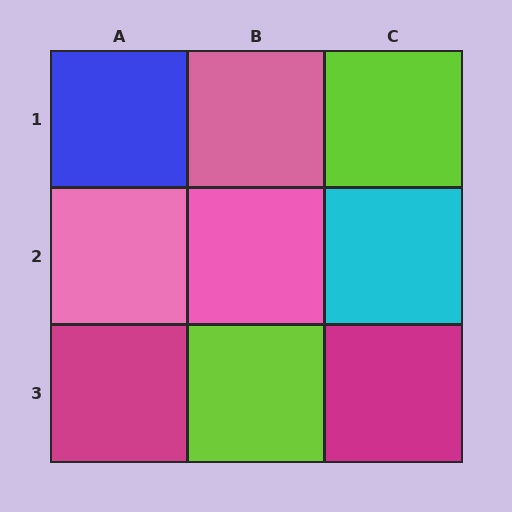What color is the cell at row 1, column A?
Blue.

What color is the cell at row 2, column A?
Pink.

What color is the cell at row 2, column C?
Cyan.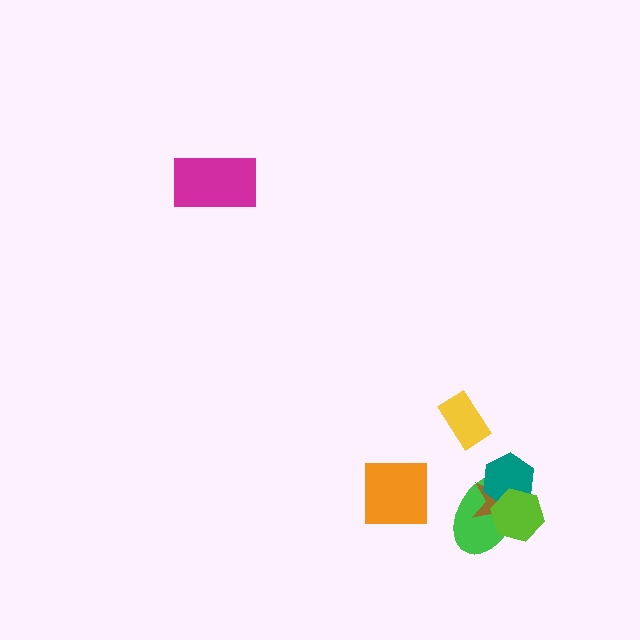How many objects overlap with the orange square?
0 objects overlap with the orange square.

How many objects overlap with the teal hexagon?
3 objects overlap with the teal hexagon.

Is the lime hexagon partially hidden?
No, no other shape covers it.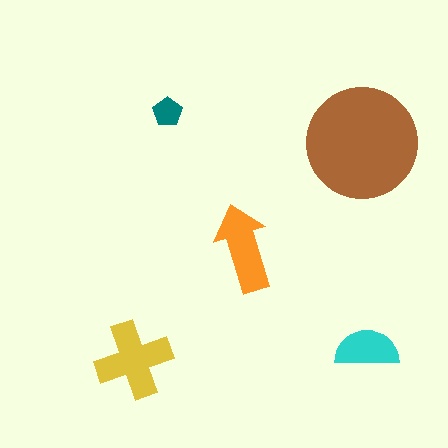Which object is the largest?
The brown circle.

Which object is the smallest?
The teal pentagon.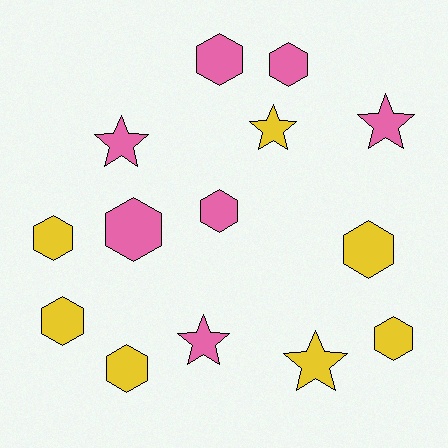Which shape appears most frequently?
Hexagon, with 9 objects.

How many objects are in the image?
There are 14 objects.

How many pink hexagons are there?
There are 4 pink hexagons.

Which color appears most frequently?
Yellow, with 7 objects.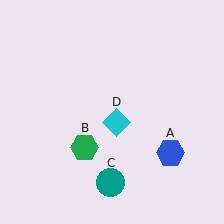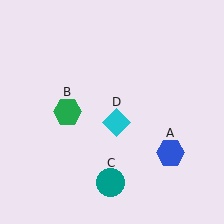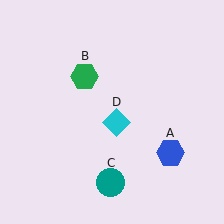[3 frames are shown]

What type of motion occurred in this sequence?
The green hexagon (object B) rotated clockwise around the center of the scene.